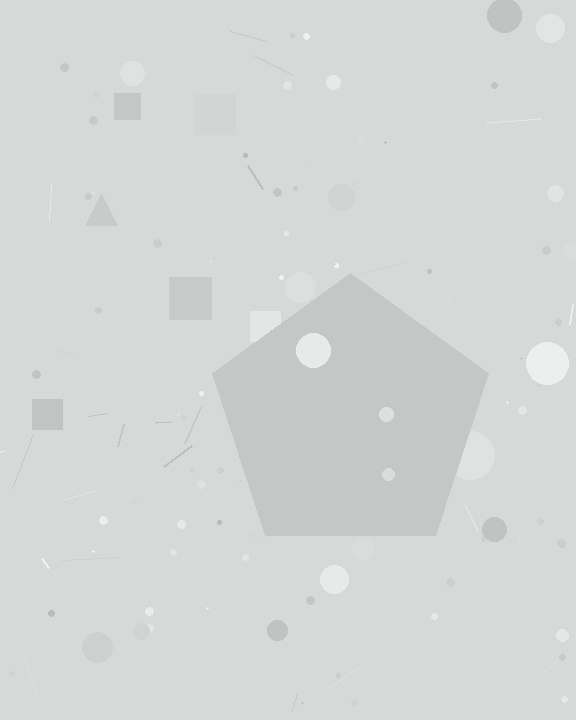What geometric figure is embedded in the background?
A pentagon is embedded in the background.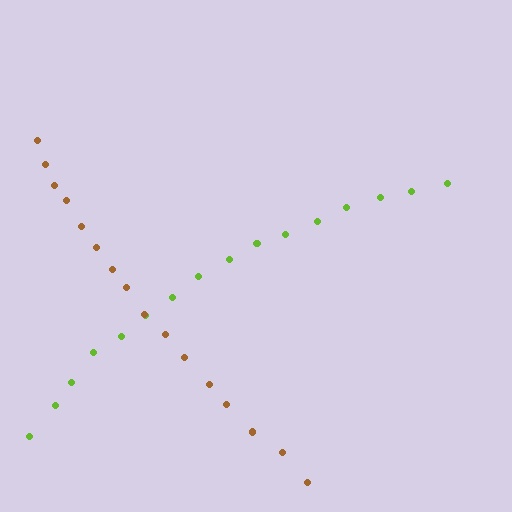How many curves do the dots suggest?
There are 2 distinct paths.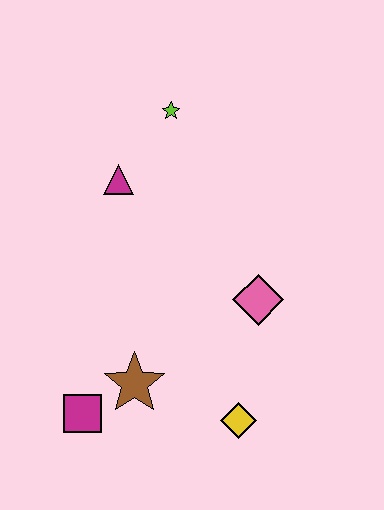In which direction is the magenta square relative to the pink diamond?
The magenta square is to the left of the pink diamond.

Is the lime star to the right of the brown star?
Yes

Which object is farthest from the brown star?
The lime star is farthest from the brown star.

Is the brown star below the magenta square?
No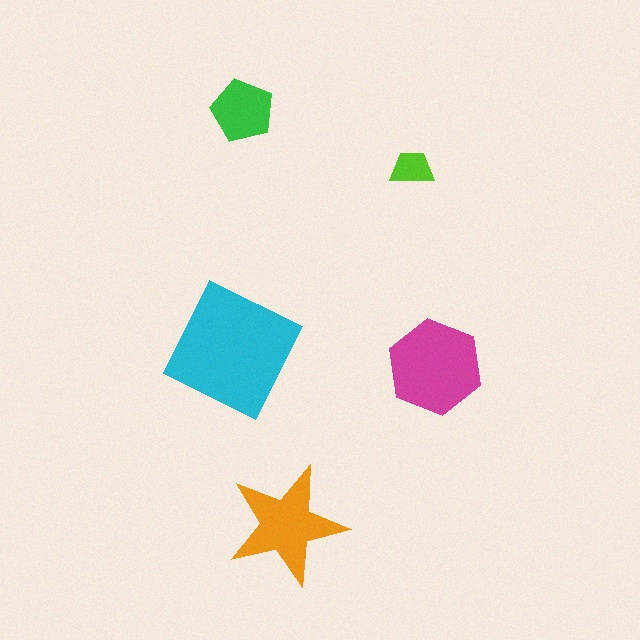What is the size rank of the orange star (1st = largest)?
3rd.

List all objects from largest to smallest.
The cyan square, the magenta hexagon, the orange star, the green pentagon, the lime trapezoid.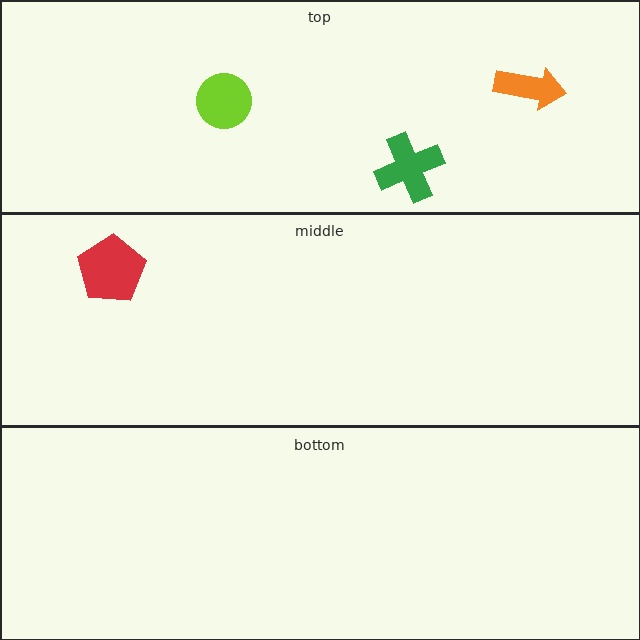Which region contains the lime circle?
The top region.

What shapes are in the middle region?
The red pentagon.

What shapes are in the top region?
The green cross, the lime circle, the orange arrow.